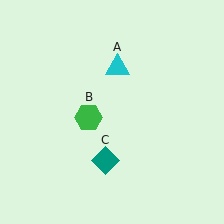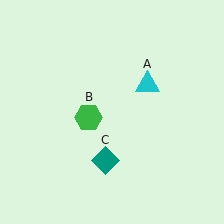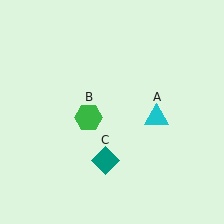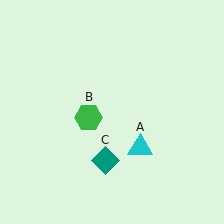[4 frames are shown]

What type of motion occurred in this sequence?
The cyan triangle (object A) rotated clockwise around the center of the scene.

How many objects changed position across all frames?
1 object changed position: cyan triangle (object A).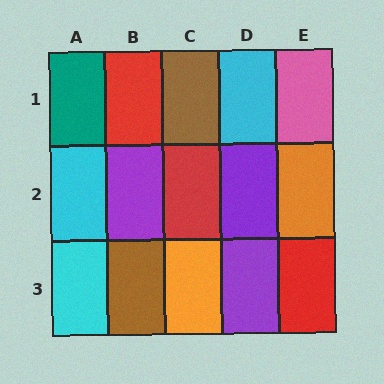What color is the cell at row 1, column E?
Pink.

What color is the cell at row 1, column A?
Teal.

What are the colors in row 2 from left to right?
Cyan, purple, red, purple, orange.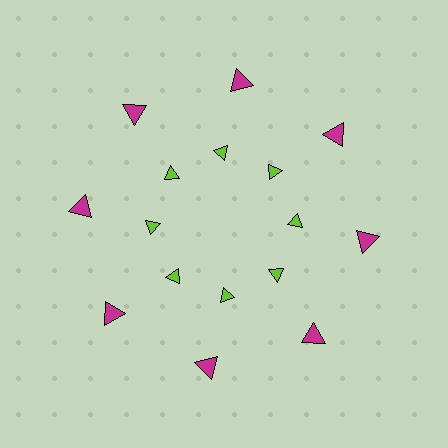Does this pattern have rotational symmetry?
Yes, this pattern has 8-fold rotational symmetry. It looks the same after rotating 45 degrees around the center.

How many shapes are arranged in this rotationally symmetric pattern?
There are 16 shapes, arranged in 8 groups of 2.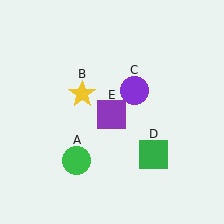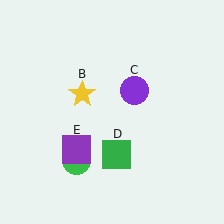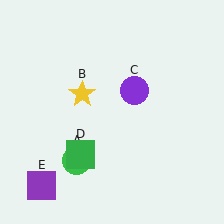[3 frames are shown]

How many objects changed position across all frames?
2 objects changed position: green square (object D), purple square (object E).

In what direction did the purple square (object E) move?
The purple square (object E) moved down and to the left.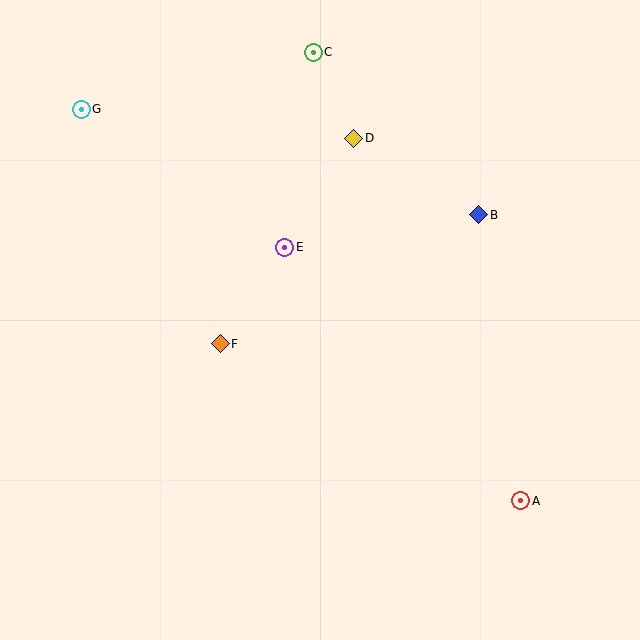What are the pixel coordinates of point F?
Point F is at (220, 344).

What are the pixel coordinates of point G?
Point G is at (81, 109).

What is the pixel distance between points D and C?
The distance between D and C is 95 pixels.